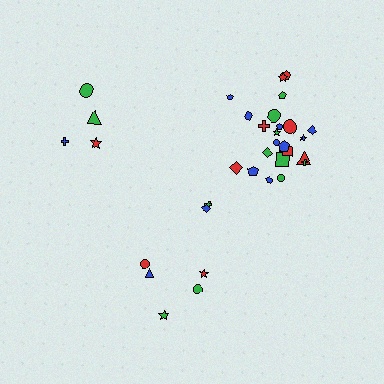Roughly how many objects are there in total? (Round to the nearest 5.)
Roughly 35 objects in total.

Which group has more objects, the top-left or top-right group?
The top-right group.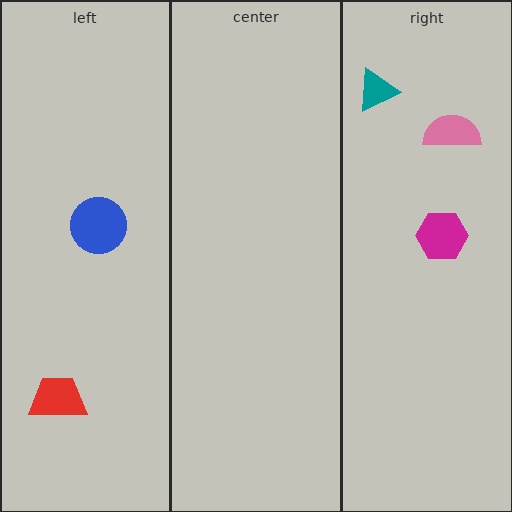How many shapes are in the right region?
3.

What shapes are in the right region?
The pink semicircle, the teal triangle, the magenta hexagon.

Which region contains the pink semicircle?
The right region.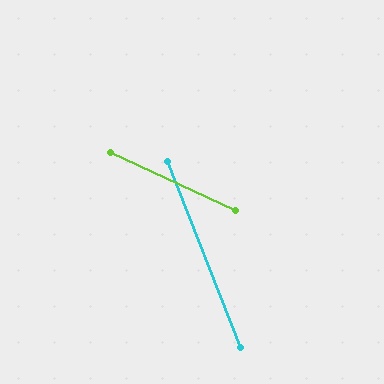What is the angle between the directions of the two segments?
Approximately 44 degrees.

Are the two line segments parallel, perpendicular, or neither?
Neither parallel nor perpendicular — they differ by about 44°.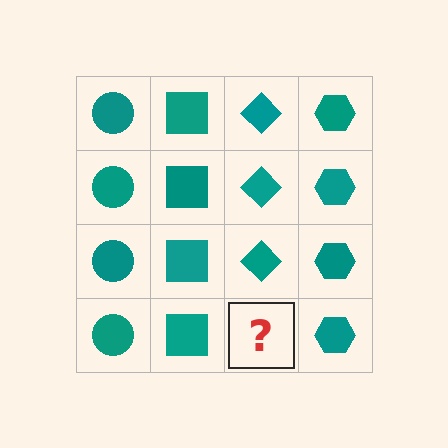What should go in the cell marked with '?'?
The missing cell should contain a teal diamond.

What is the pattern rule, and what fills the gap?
The rule is that each column has a consistent shape. The gap should be filled with a teal diamond.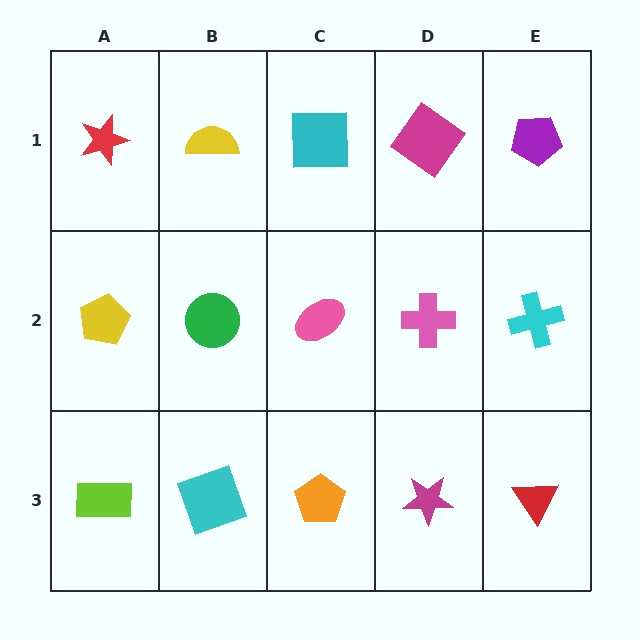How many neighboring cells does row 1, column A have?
2.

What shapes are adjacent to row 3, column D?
A pink cross (row 2, column D), an orange pentagon (row 3, column C), a red triangle (row 3, column E).